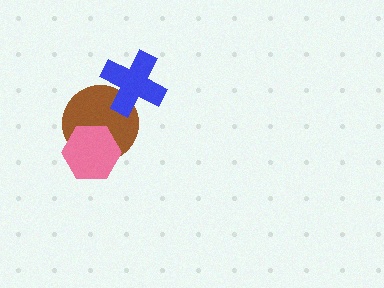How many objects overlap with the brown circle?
2 objects overlap with the brown circle.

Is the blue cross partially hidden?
No, no other shape covers it.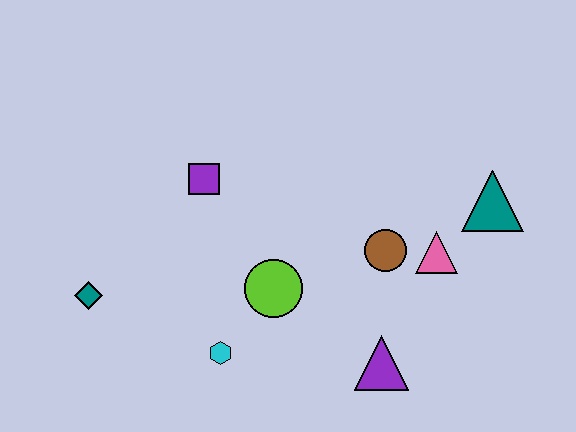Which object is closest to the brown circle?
The pink triangle is closest to the brown circle.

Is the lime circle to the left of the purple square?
No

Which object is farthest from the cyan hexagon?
The teal triangle is farthest from the cyan hexagon.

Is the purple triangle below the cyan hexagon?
Yes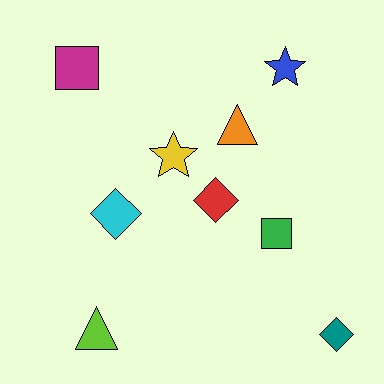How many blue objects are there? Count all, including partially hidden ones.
There is 1 blue object.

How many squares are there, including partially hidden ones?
There are 2 squares.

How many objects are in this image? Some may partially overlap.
There are 9 objects.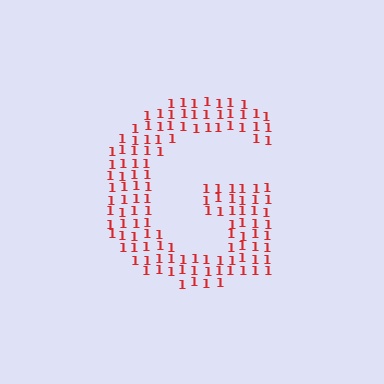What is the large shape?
The large shape is the letter G.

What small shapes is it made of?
It is made of small digit 1's.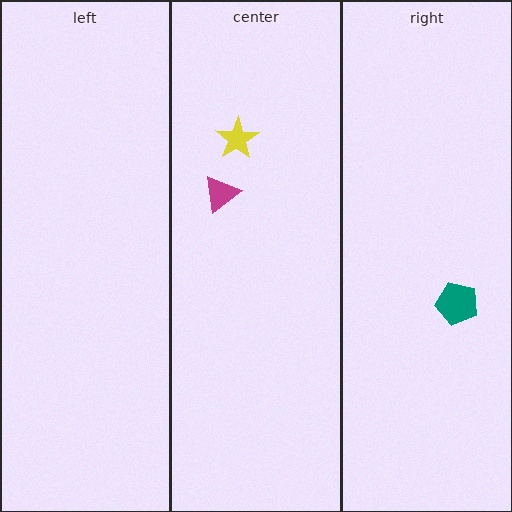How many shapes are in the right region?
1.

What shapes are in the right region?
The teal pentagon.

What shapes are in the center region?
The magenta triangle, the yellow star.